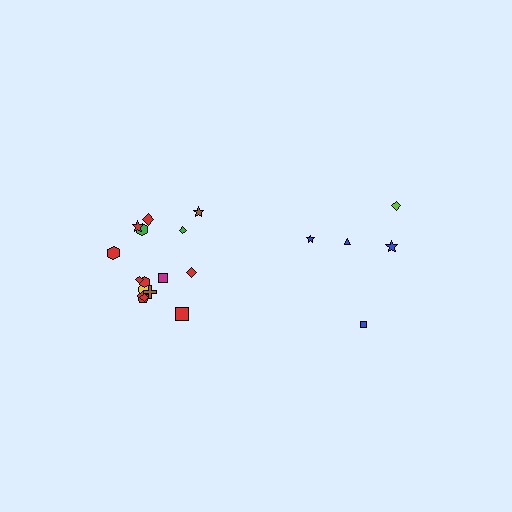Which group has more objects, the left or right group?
The left group.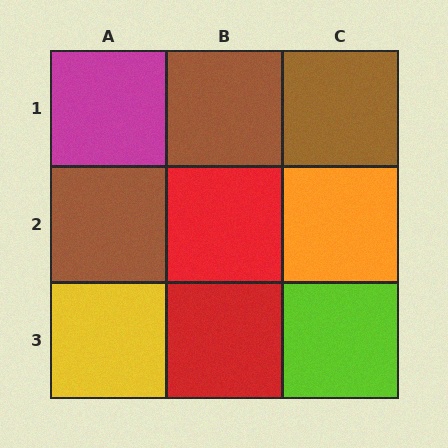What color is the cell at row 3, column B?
Red.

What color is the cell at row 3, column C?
Lime.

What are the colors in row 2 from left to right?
Brown, red, orange.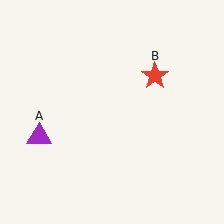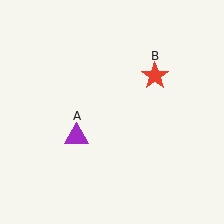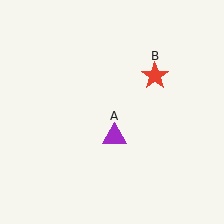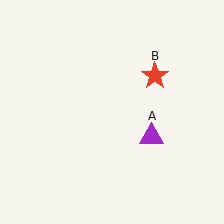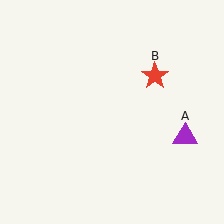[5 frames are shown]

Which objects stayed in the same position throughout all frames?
Red star (object B) remained stationary.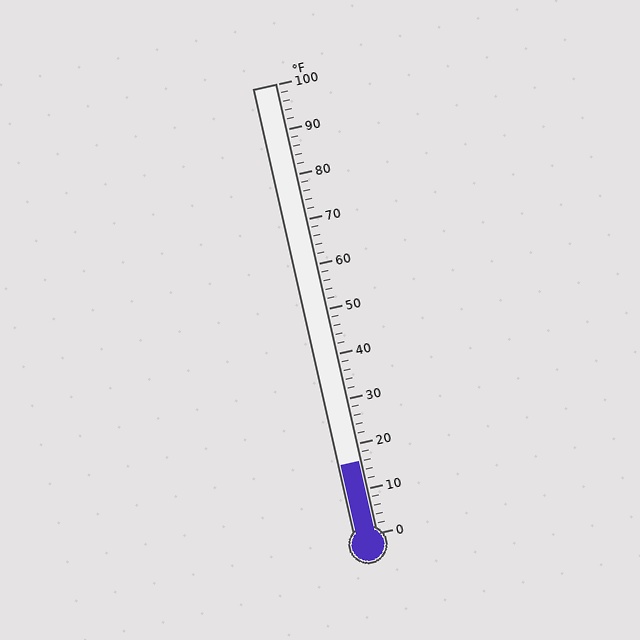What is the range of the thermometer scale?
The thermometer scale ranges from 0°F to 100°F.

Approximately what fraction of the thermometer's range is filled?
The thermometer is filled to approximately 15% of its range.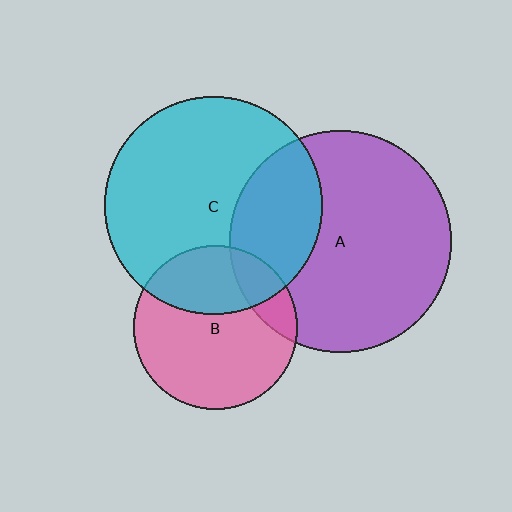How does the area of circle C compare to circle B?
Approximately 1.8 times.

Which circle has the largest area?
Circle A (purple).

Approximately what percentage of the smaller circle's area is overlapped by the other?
Approximately 30%.